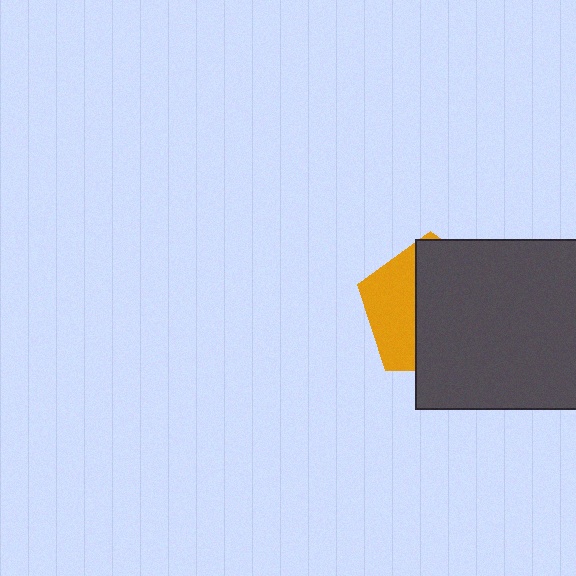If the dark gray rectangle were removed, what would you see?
You would see the complete orange pentagon.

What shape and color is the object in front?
The object in front is a dark gray rectangle.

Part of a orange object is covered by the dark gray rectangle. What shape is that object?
It is a pentagon.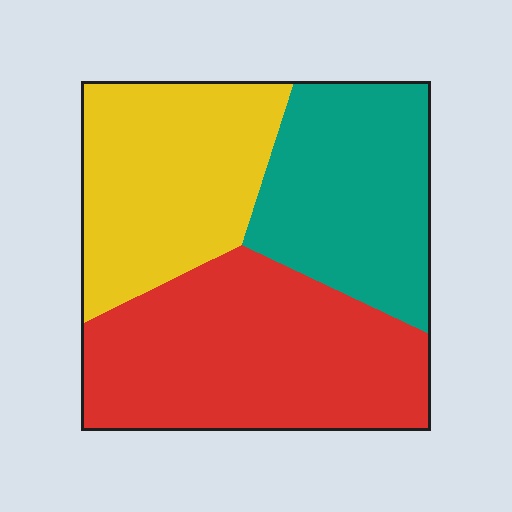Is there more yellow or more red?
Red.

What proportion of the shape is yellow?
Yellow covers around 30% of the shape.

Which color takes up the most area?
Red, at roughly 40%.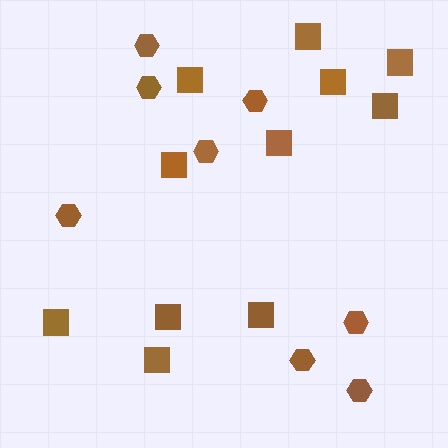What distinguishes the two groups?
There are 2 groups: one group of squares (11) and one group of hexagons (8).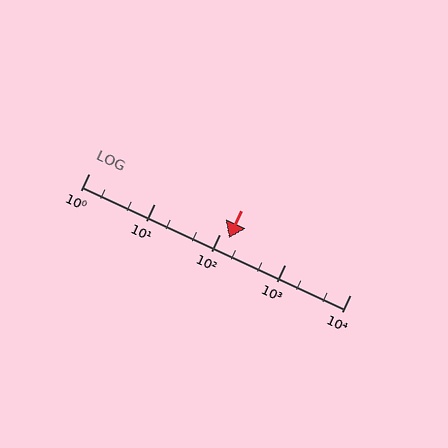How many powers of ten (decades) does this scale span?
The scale spans 4 decades, from 1 to 10000.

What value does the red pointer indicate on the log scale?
The pointer indicates approximately 140.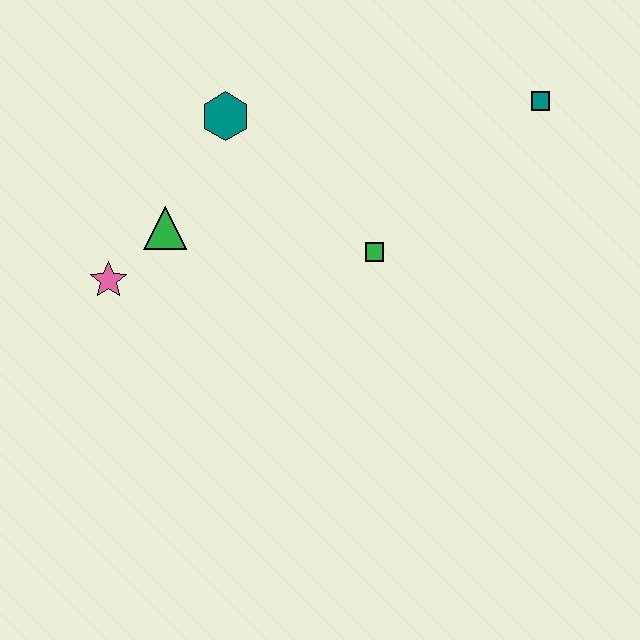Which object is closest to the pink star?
The green triangle is closest to the pink star.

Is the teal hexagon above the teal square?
No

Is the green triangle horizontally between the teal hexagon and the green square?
No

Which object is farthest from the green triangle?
The teal square is farthest from the green triangle.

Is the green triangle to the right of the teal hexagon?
No